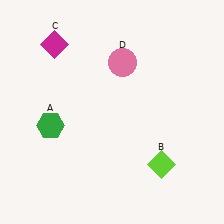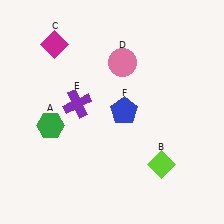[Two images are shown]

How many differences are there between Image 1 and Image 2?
There are 2 differences between the two images.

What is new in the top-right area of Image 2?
A blue pentagon (F) was added in the top-right area of Image 2.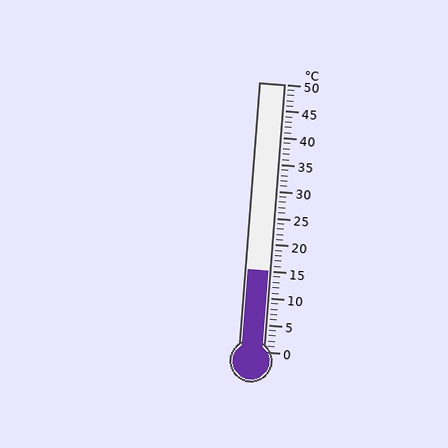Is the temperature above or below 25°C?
The temperature is below 25°C.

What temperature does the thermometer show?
The thermometer shows approximately 15°C.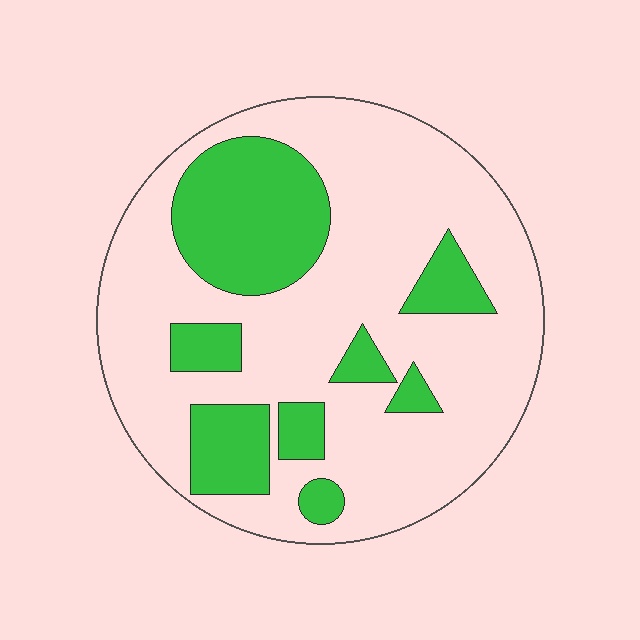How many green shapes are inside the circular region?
8.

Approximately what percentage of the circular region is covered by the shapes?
Approximately 25%.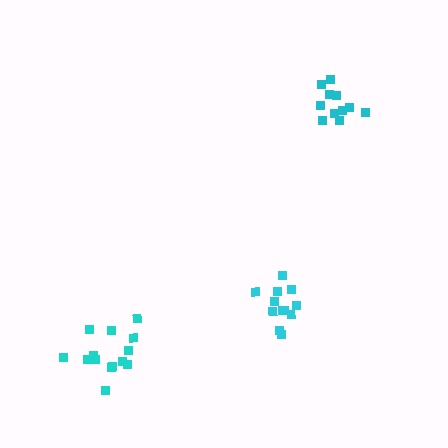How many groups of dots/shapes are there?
There are 3 groups.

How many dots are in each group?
Group 1: 11 dots, Group 2: 14 dots, Group 3: 12 dots (37 total).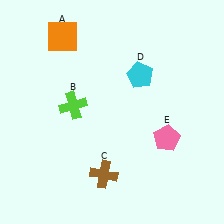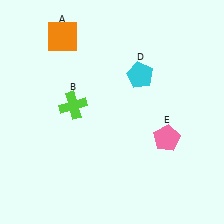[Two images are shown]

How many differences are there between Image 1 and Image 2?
There is 1 difference between the two images.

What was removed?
The brown cross (C) was removed in Image 2.